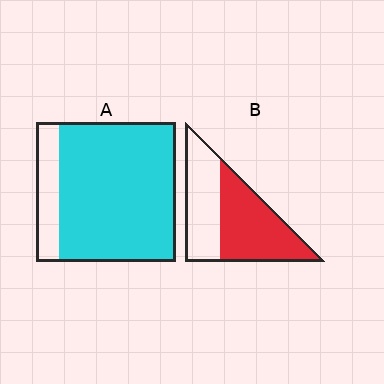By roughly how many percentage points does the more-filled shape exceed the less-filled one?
By roughly 25 percentage points (A over B).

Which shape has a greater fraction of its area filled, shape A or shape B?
Shape A.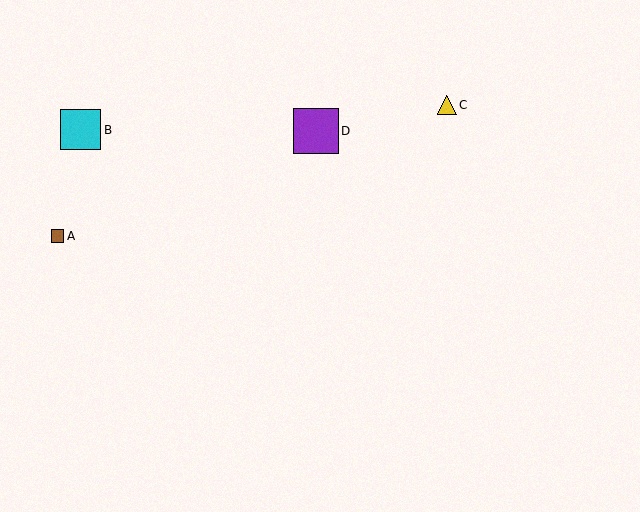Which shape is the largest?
The purple square (labeled D) is the largest.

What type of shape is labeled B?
Shape B is a cyan square.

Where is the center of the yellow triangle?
The center of the yellow triangle is at (447, 105).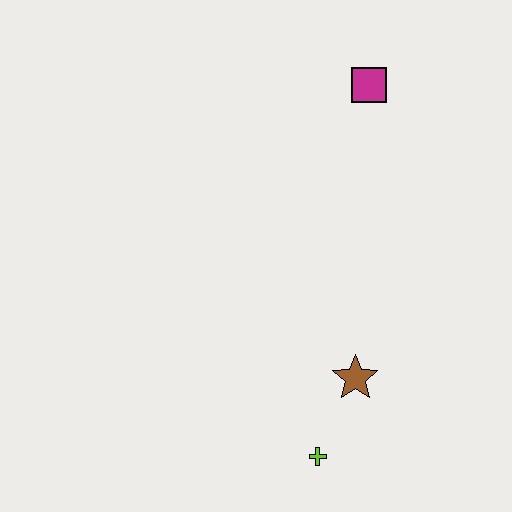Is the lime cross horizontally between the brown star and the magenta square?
No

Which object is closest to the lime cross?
The brown star is closest to the lime cross.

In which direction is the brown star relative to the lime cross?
The brown star is above the lime cross.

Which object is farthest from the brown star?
The magenta square is farthest from the brown star.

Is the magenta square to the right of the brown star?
Yes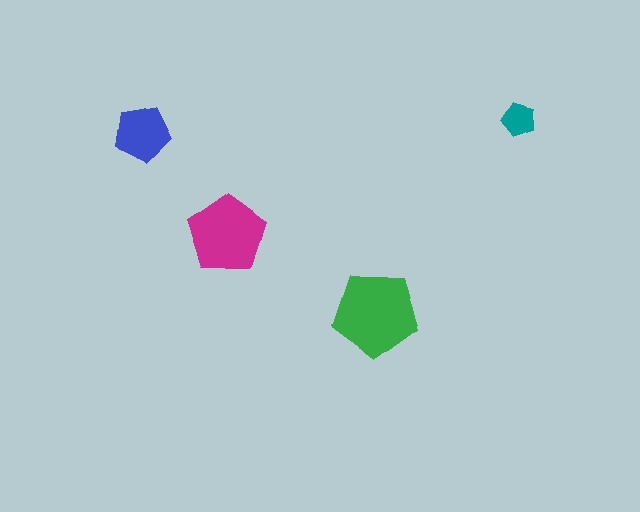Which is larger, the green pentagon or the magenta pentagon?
The green one.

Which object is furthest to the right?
The teal pentagon is rightmost.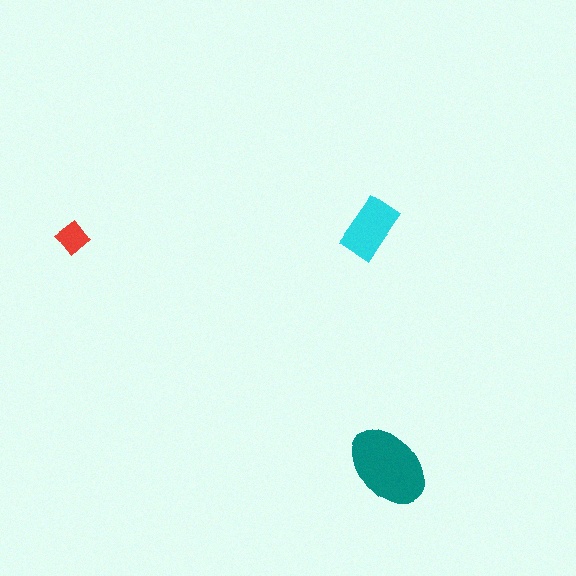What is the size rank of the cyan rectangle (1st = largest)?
2nd.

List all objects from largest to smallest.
The teal ellipse, the cyan rectangle, the red diamond.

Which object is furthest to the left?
The red diamond is leftmost.